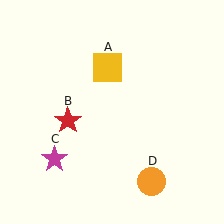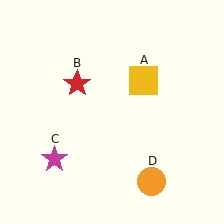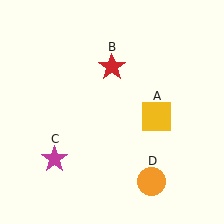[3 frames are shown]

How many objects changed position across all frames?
2 objects changed position: yellow square (object A), red star (object B).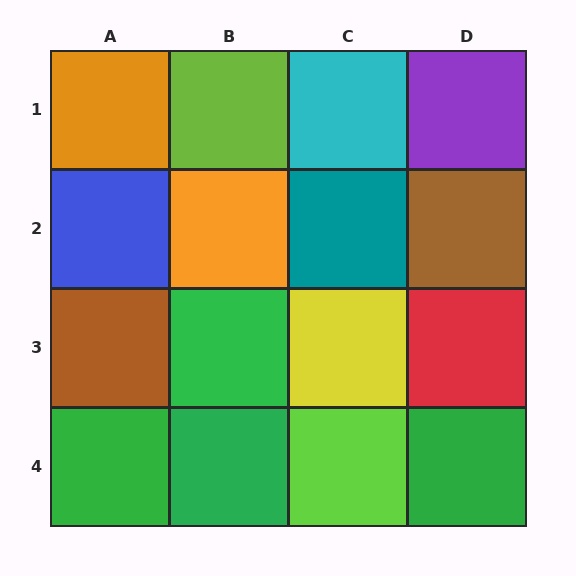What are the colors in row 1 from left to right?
Orange, lime, cyan, purple.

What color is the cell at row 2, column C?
Teal.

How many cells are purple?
1 cell is purple.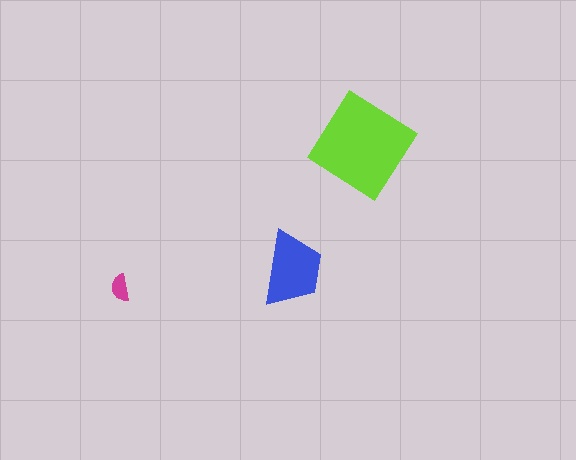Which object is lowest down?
The magenta semicircle is bottommost.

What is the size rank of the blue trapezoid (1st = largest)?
2nd.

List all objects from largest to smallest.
The lime diamond, the blue trapezoid, the magenta semicircle.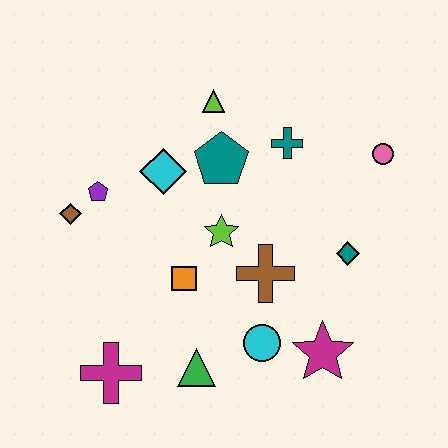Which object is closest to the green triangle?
The cyan circle is closest to the green triangle.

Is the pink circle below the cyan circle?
No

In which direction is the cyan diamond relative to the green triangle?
The cyan diamond is above the green triangle.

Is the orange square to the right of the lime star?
No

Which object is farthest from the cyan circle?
The lime triangle is farthest from the cyan circle.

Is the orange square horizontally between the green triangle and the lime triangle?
No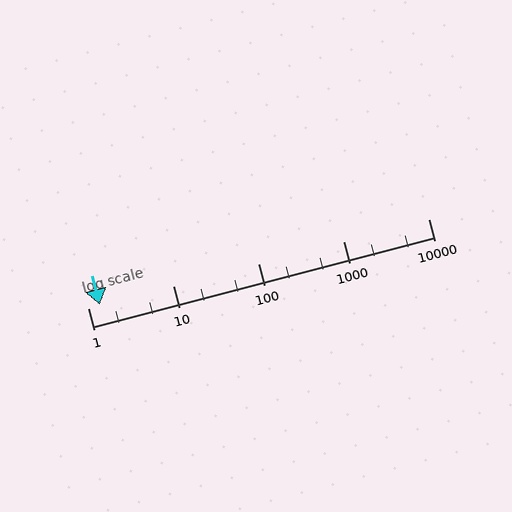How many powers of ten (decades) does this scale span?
The scale spans 4 decades, from 1 to 10000.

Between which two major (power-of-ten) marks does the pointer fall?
The pointer is between 1 and 10.